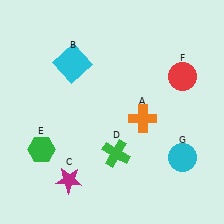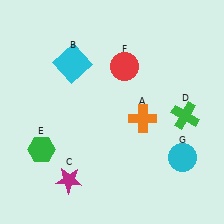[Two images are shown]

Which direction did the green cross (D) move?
The green cross (D) moved right.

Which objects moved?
The objects that moved are: the green cross (D), the red circle (F).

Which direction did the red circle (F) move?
The red circle (F) moved left.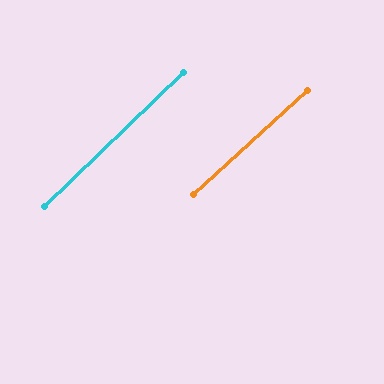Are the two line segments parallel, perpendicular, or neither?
Parallel — their directions differ by only 1.6°.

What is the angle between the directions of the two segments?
Approximately 2 degrees.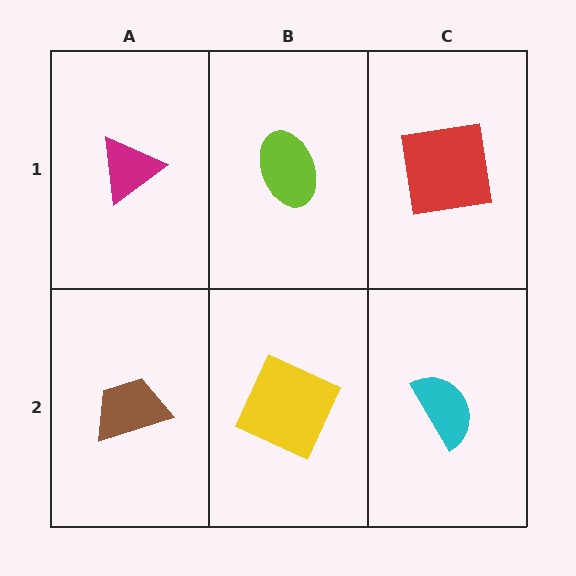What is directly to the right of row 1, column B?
A red square.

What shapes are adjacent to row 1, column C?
A cyan semicircle (row 2, column C), a lime ellipse (row 1, column B).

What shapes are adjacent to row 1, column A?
A brown trapezoid (row 2, column A), a lime ellipse (row 1, column B).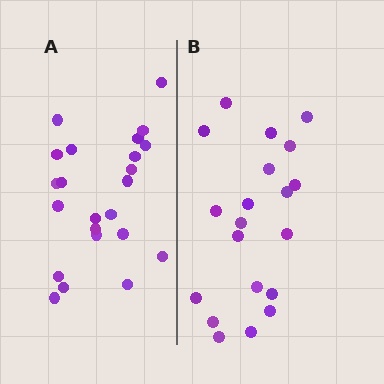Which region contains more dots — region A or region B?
Region A (the left region) has more dots.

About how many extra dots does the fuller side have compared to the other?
Region A has just a few more — roughly 2 or 3 more dots than region B.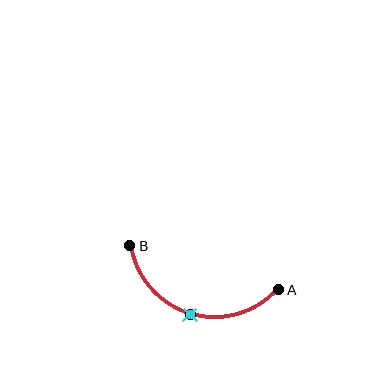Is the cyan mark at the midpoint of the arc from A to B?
Yes. The cyan mark lies on the arc at equal arc-length from both A and B — it is the arc midpoint.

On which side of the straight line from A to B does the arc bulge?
The arc bulges below the straight line connecting A and B.